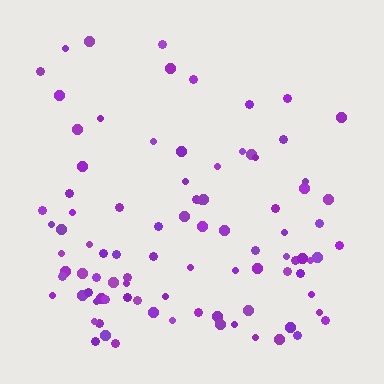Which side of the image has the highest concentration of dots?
The bottom.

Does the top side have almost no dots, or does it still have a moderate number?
Still a moderate number, just noticeably fewer than the bottom.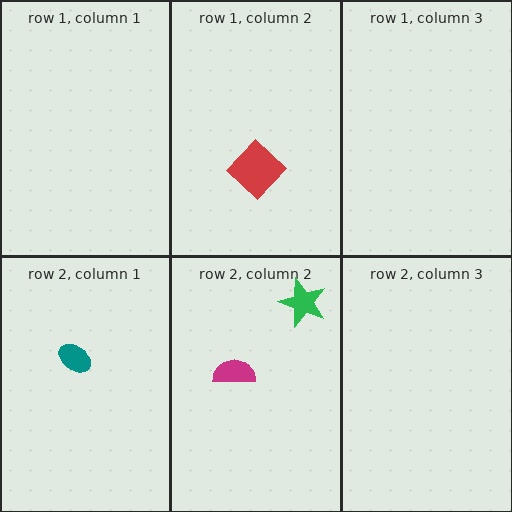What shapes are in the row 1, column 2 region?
The red diamond.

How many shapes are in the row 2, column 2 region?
2.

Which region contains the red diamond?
The row 1, column 2 region.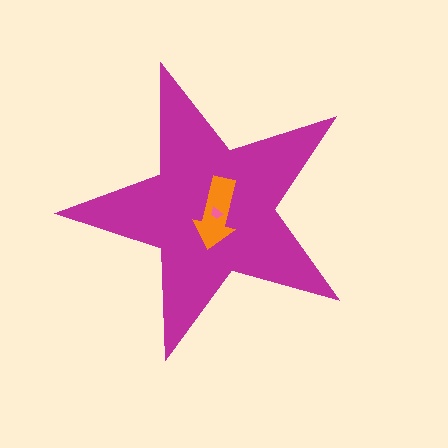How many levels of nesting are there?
3.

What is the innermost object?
The pink trapezoid.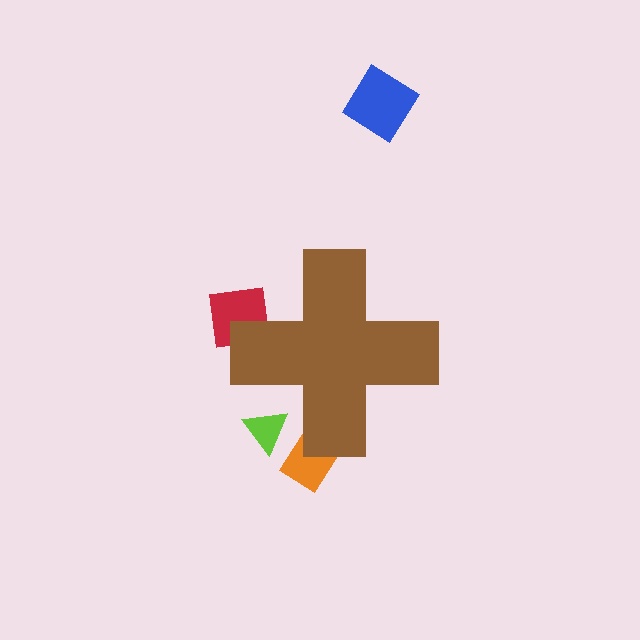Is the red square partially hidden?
Yes, the red square is partially hidden behind the brown cross.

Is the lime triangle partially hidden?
Yes, the lime triangle is partially hidden behind the brown cross.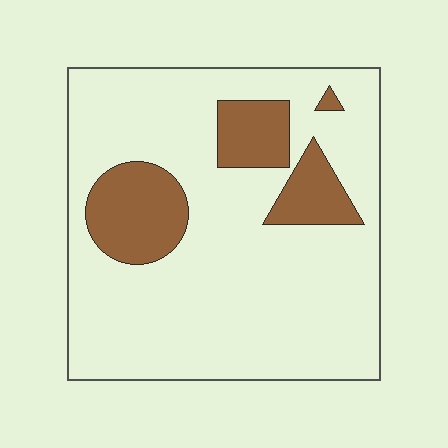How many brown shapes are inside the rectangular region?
4.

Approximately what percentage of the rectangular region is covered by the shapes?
Approximately 20%.